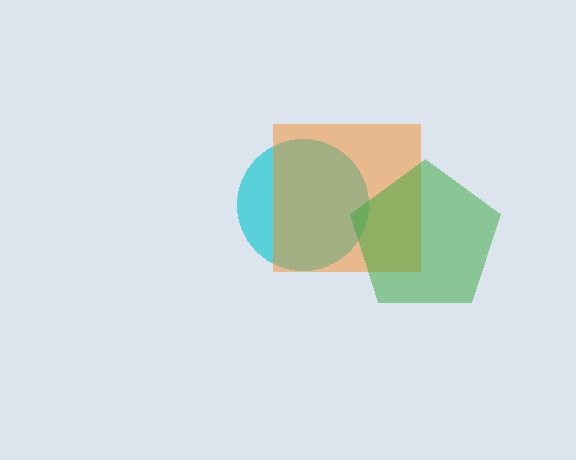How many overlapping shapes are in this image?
There are 3 overlapping shapes in the image.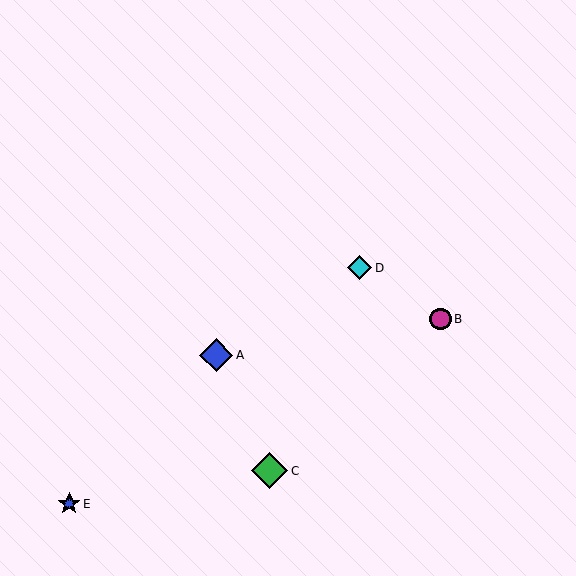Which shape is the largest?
The green diamond (labeled C) is the largest.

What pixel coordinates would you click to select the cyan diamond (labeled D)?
Click at (360, 268) to select the cyan diamond D.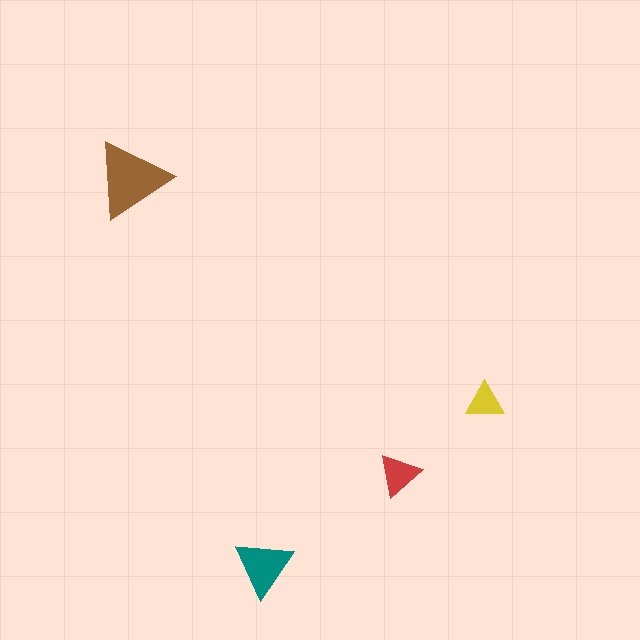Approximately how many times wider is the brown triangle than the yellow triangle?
About 2 times wider.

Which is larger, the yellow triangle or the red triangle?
The red one.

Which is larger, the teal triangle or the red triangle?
The teal one.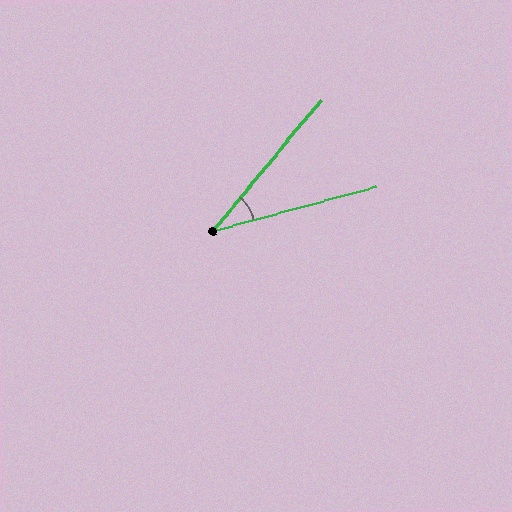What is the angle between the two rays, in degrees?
Approximately 35 degrees.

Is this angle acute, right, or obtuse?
It is acute.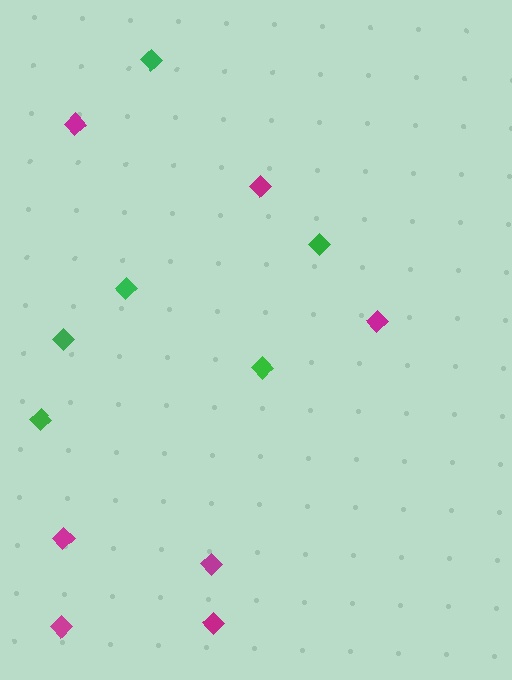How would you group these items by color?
There are 2 groups: one group of magenta diamonds (7) and one group of green diamonds (6).